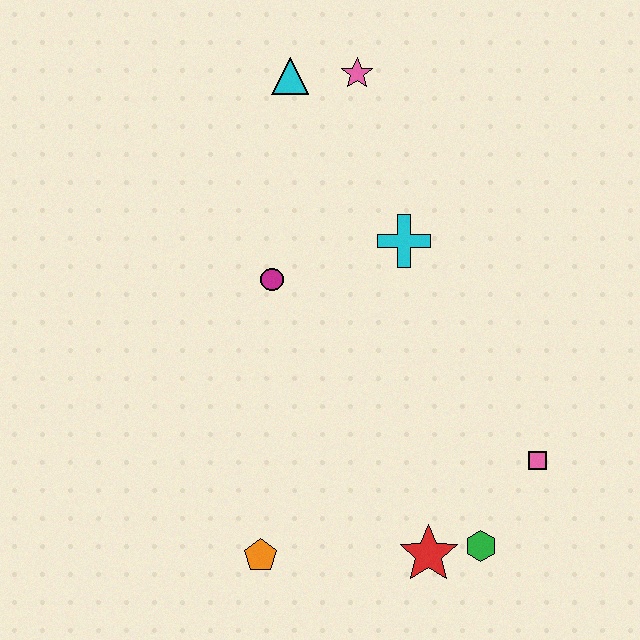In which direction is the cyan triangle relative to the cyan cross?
The cyan triangle is above the cyan cross.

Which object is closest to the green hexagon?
The red star is closest to the green hexagon.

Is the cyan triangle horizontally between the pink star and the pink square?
No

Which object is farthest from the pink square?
The cyan triangle is farthest from the pink square.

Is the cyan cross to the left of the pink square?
Yes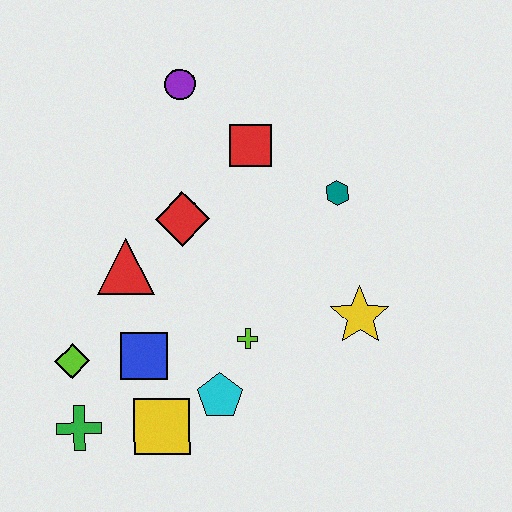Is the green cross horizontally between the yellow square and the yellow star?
No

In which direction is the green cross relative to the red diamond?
The green cross is below the red diamond.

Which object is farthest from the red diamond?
The green cross is farthest from the red diamond.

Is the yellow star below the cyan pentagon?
No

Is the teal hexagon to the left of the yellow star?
Yes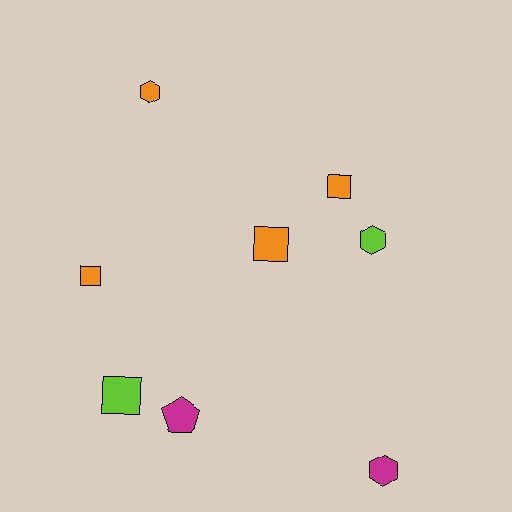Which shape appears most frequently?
Square, with 4 objects.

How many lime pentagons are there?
There are no lime pentagons.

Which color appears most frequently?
Orange, with 4 objects.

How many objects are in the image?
There are 8 objects.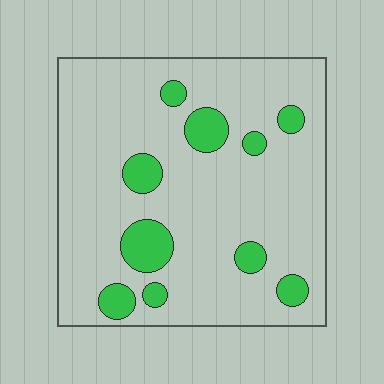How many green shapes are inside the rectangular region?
10.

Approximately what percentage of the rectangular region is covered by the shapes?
Approximately 15%.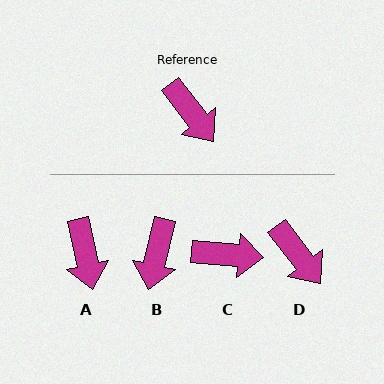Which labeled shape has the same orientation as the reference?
D.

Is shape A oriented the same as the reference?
No, it is off by about 26 degrees.